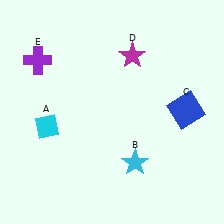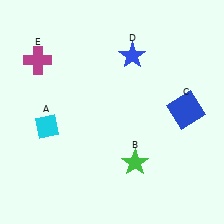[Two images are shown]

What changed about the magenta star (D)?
In Image 1, D is magenta. In Image 2, it changed to blue.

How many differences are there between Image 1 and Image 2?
There are 3 differences between the two images.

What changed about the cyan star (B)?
In Image 1, B is cyan. In Image 2, it changed to green.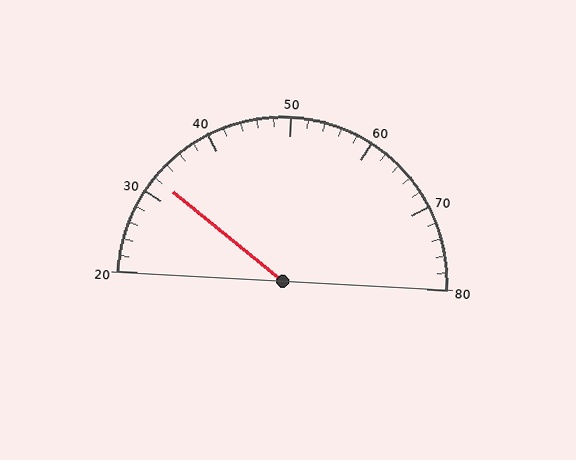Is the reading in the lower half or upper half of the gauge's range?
The reading is in the lower half of the range (20 to 80).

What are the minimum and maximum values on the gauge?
The gauge ranges from 20 to 80.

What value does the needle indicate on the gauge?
The needle indicates approximately 32.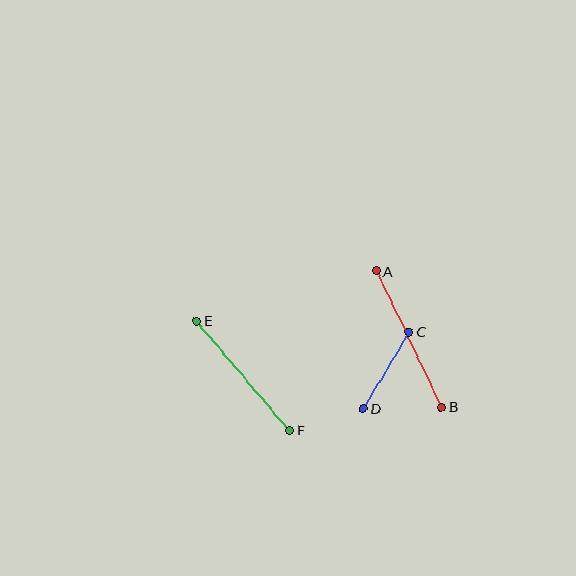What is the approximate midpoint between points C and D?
The midpoint is at approximately (386, 370) pixels.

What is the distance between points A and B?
The distance is approximately 151 pixels.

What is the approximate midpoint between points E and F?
The midpoint is at approximately (243, 376) pixels.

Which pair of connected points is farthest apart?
Points A and B are farthest apart.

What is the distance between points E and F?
The distance is approximately 144 pixels.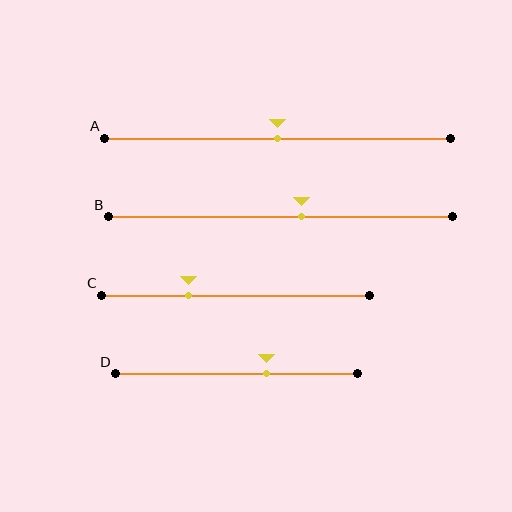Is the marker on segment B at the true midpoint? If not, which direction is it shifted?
No, the marker on segment B is shifted to the right by about 6% of the segment length.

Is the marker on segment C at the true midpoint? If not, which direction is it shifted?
No, the marker on segment C is shifted to the left by about 18% of the segment length.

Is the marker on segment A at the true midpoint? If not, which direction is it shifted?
Yes, the marker on segment A is at the true midpoint.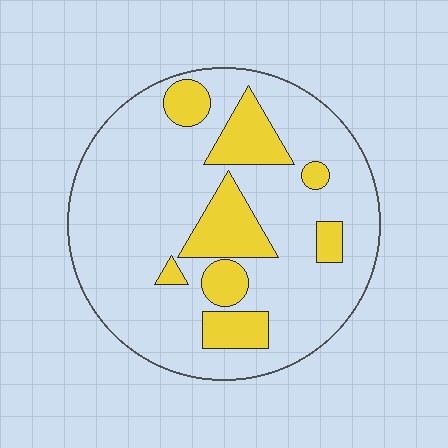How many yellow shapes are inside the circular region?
8.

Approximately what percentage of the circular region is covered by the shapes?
Approximately 20%.